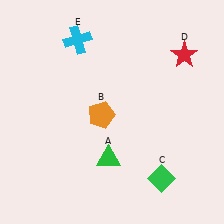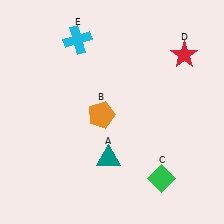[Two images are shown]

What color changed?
The triangle (A) changed from green in Image 1 to teal in Image 2.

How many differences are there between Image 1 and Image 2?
There is 1 difference between the two images.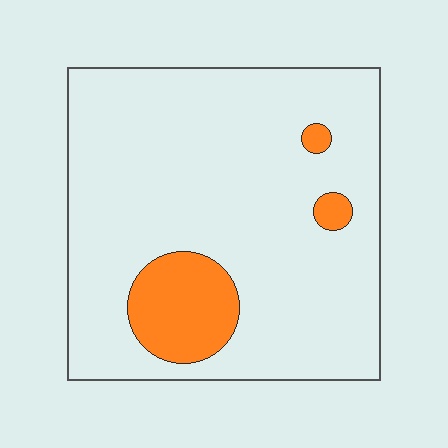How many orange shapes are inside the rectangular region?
3.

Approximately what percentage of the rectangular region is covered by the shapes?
Approximately 10%.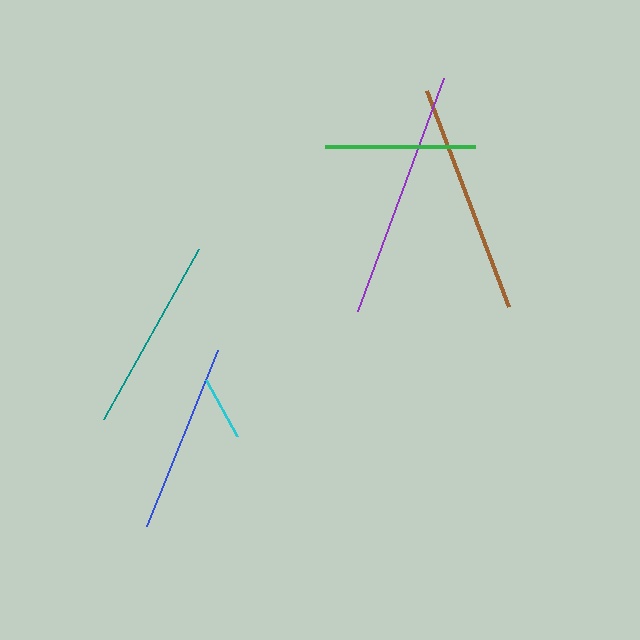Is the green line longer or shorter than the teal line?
The teal line is longer than the green line.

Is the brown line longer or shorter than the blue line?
The brown line is longer than the blue line.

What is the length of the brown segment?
The brown segment is approximately 231 pixels long.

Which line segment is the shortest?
The cyan line is the shortest at approximately 64 pixels.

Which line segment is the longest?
The purple line is the longest at approximately 248 pixels.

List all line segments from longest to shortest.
From longest to shortest: purple, brown, teal, blue, green, cyan.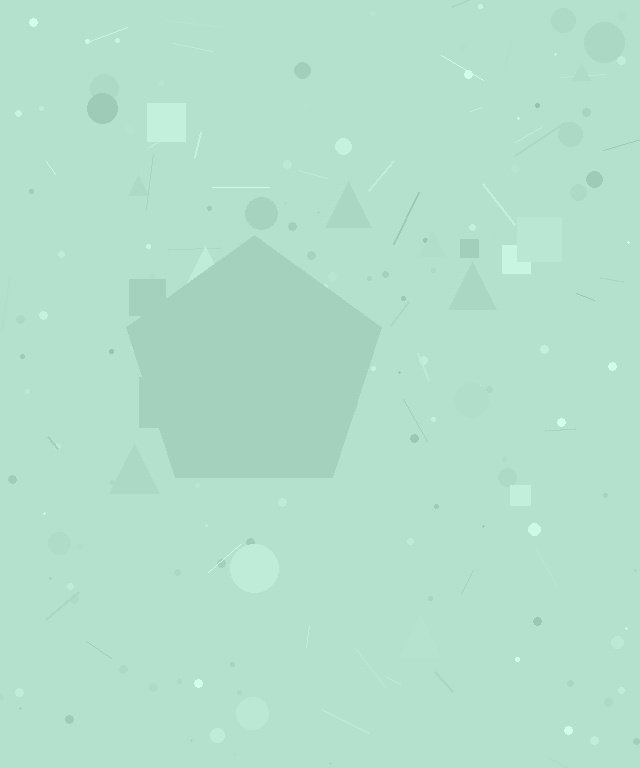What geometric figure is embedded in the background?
A pentagon is embedded in the background.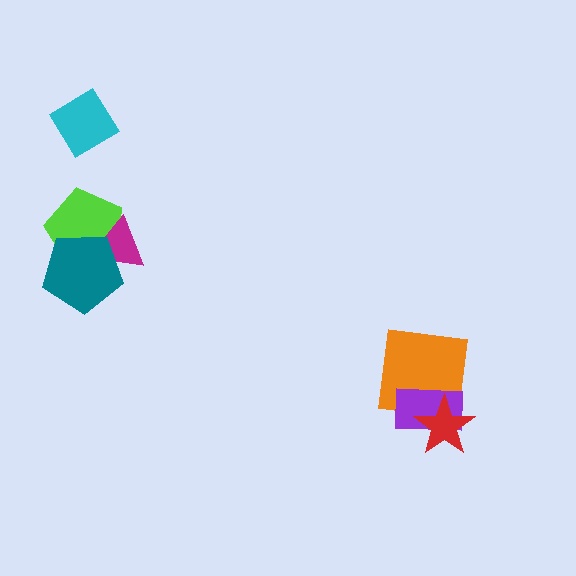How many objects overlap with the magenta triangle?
2 objects overlap with the magenta triangle.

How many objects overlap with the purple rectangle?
2 objects overlap with the purple rectangle.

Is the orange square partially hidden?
Yes, it is partially covered by another shape.